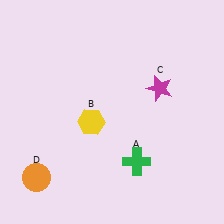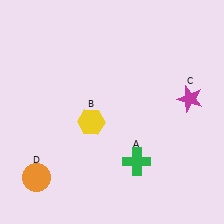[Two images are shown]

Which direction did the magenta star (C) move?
The magenta star (C) moved right.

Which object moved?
The magenta star (C) moved right.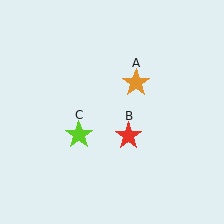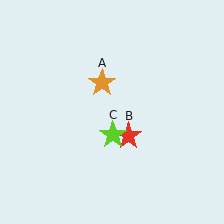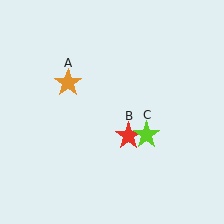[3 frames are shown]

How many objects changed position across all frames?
2 objects changed position: orange star (object A), lime star (object C).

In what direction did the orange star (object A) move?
The orange star (object A) moved left.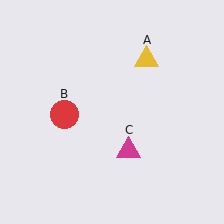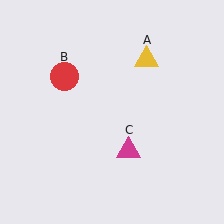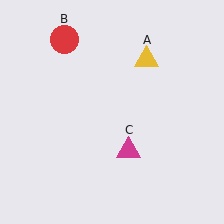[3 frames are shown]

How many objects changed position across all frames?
1 object changed position: red circle (object B).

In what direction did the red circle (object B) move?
The red circle (object B) moved up.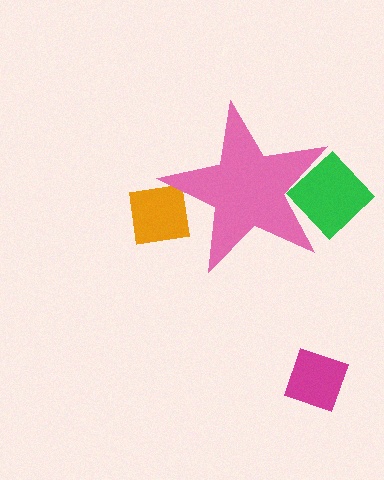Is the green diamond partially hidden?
Yes, the green diamond is partially hidden behind the pink star.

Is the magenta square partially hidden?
No, the magenta square is fully visible.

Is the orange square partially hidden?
Yes, the orange square is partially hidden behind the pink star.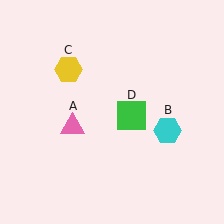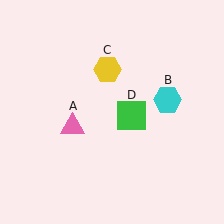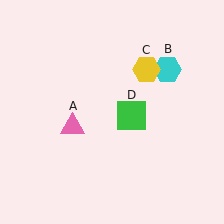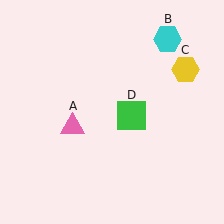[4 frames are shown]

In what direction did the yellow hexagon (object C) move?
The yellow hexagon (object C) moved right.